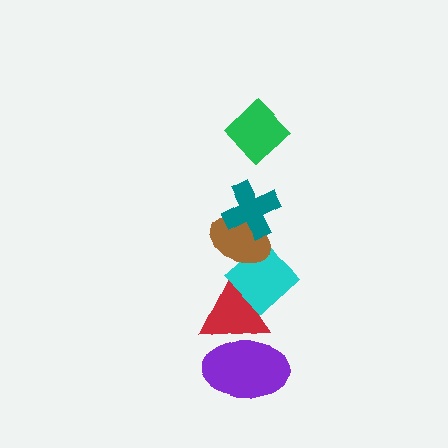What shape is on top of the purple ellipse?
The red triangle is on top of the purple ellipse.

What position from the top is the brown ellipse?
The brown ellipse is 3rd from the top.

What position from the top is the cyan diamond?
The cyan diamond is 4th from the top.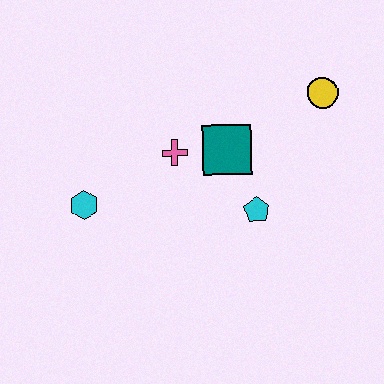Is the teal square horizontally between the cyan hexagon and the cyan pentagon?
Yes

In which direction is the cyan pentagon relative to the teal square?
The cyan pentagon is below the teal square.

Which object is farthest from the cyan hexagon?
The yellow circle is farthest from the cyan hexagon.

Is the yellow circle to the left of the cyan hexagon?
No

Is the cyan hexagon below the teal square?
Yes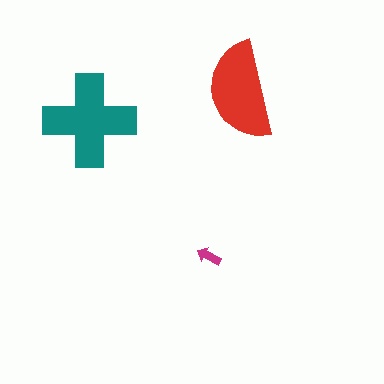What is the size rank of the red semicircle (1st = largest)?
2nd.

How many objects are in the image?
There are 3 objects in the image.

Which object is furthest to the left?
The teal cross is leftmost.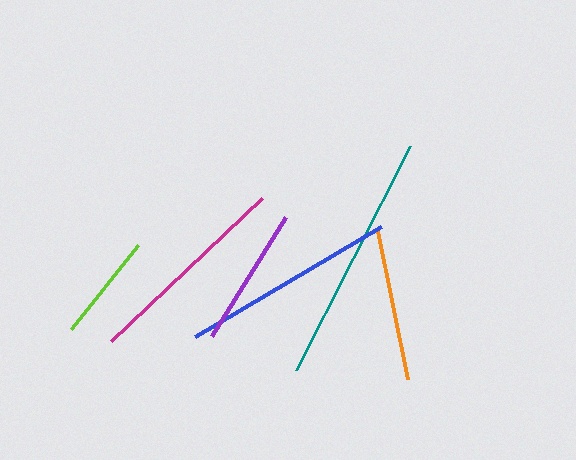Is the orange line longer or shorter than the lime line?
The orange line is longer than the lime line.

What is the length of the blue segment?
The blue segment is approximately 217 pixels long.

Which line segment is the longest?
The teal line is the longest at approximately 252 pixels.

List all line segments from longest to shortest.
From longest to shortest: teal, blue, magenta, orange, purple, lime.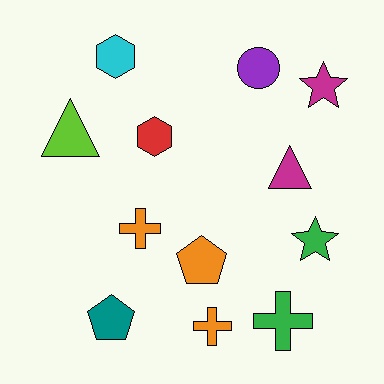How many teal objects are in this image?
There is 1 teal object.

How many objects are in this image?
There are 12 objects.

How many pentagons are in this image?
There are 2 pentagons.